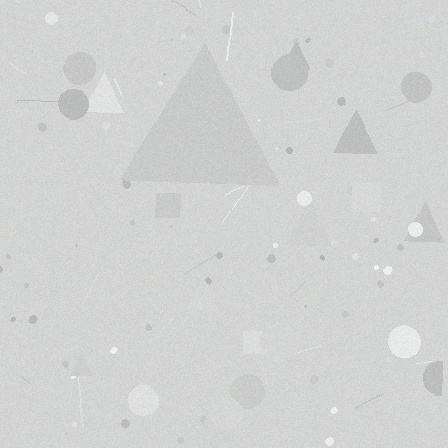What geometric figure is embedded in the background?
A triangle is embedded in the background.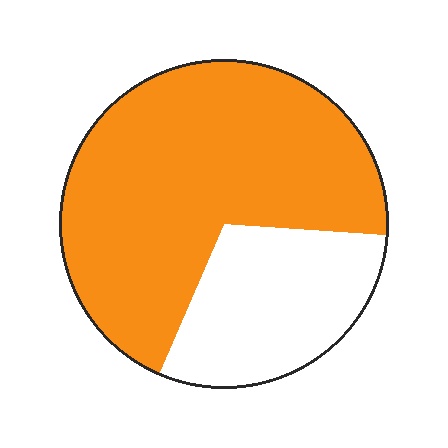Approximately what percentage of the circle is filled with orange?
Approximately 70%.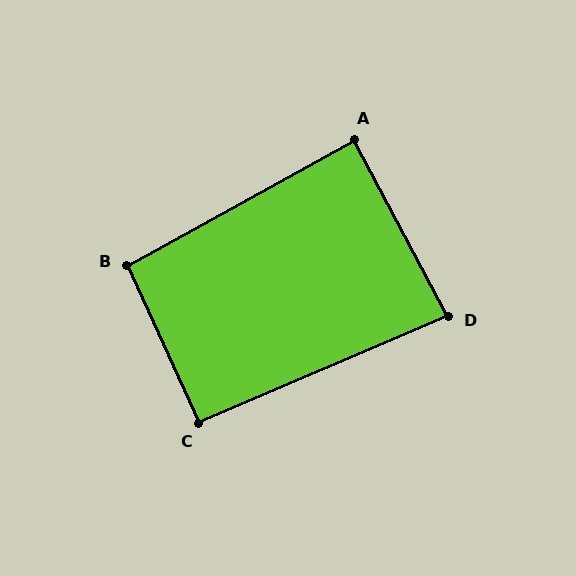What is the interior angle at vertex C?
Approximately 91 degrees (approximately right).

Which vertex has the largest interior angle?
B, at approximately 95 degrees.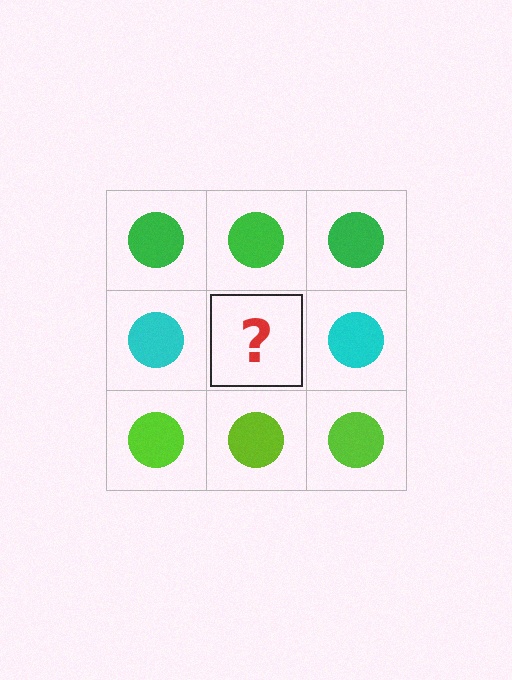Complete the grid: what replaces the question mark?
The question mark should be replaced with a cyan circle.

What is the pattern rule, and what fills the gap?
The rule is that each row has a consistent color. The gap should be filled with a cyan circle.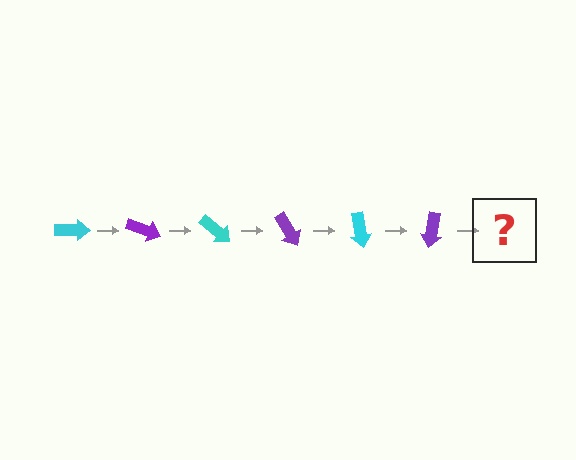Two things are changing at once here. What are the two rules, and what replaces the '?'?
The two rules are that it rotates 20 degrees each step and the color cycles through cyan and purple. The '?' should be a cyan arrow, rotated 120 degrees from the start.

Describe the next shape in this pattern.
It should be a cyan arrow, rotated 120 degrees from the start.